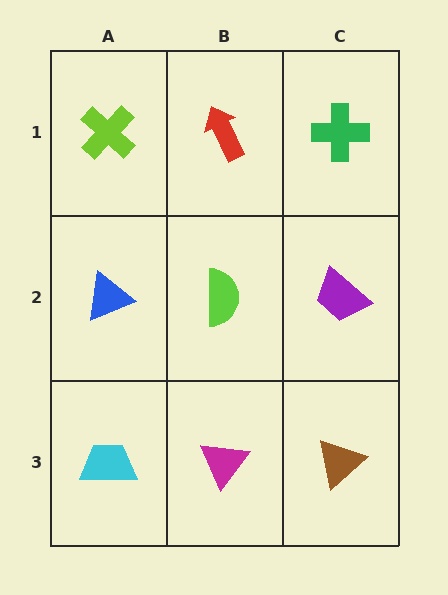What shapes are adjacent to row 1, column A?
A blue triangle (row 2, column A), a red arrow (row 1, column B).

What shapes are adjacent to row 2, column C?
A green cross (row 1, column C), a brown triangle (row 3, column C), a lime semicircle (row 2, column B).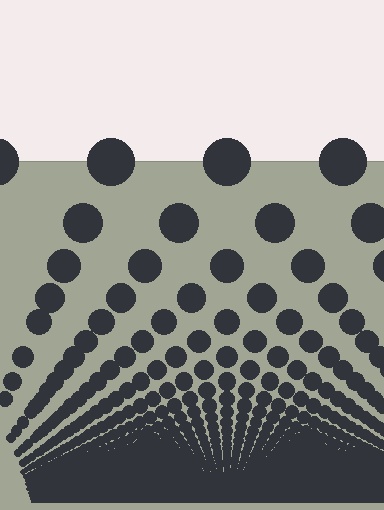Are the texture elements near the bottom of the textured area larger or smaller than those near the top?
Smaller. The gradient is inverted — elements near the bottom are smaller and denser.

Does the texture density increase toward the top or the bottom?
Density increases toward the bottom.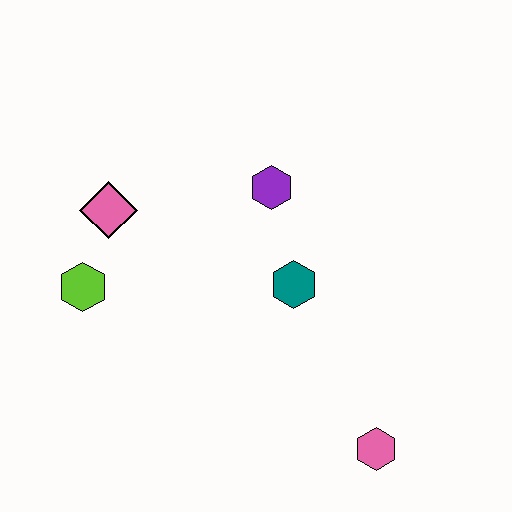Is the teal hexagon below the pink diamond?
Yes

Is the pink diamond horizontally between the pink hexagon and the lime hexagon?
Yes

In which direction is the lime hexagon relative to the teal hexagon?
The lime hexagon is to the left of the teal hexagon.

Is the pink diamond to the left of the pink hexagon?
Yes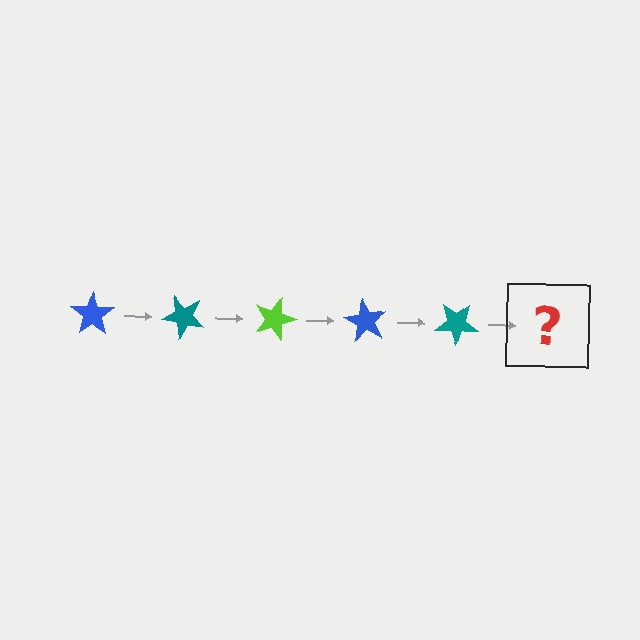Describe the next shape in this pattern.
It should be a lime star, rotated 225 degrees from the start.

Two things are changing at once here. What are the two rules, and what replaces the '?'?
The two rules are that it rotates 45 degrees each step and the color cycles through blue, teal, and lime. The '?' should be a lime star, rotated 225 degrees from the start.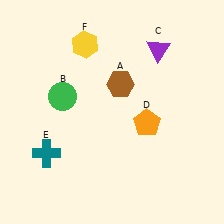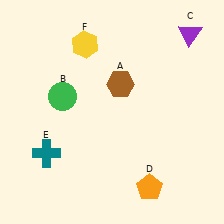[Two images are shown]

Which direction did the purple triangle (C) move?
The purple triangle (C) moved right.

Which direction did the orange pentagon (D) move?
The orange pentagon (D) moved down.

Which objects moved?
The objects that moved are: the purple triangle (C), the orange pentagon (D).